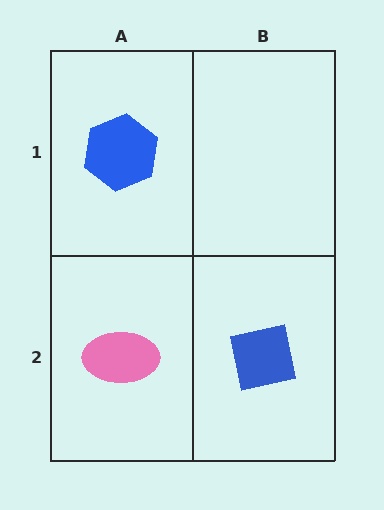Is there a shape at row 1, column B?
No, that cell is empty.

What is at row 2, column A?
A pink ellipse.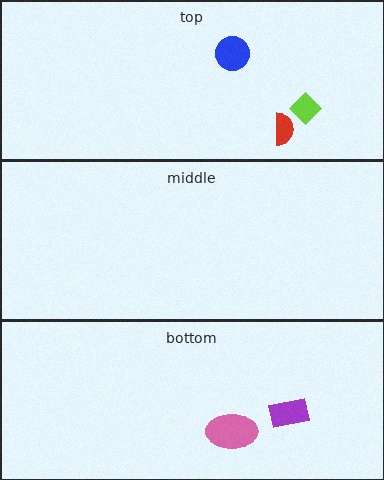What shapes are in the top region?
The lime diamond, the blue circle, the red semicircle.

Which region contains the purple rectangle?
The bottom region.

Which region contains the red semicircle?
The top region.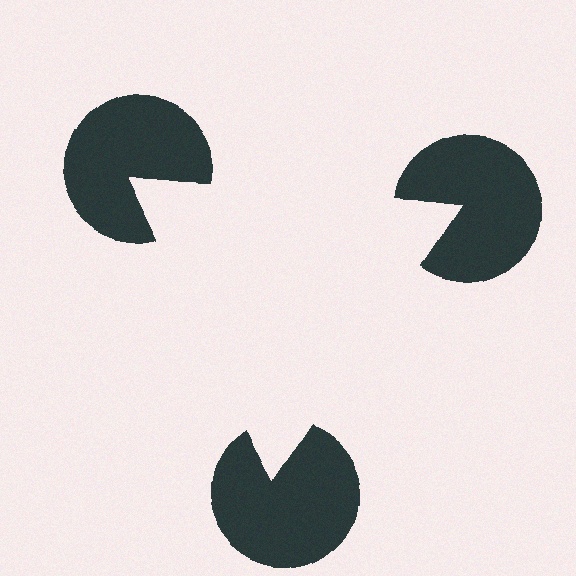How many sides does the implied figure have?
3 sides.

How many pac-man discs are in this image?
There are 3 — one at each vertex of the illusory triangle.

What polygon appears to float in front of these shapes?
An illusory triangle — its edges are inferred from the aligned wedge cuts in the pac-man discs, not physically drawn.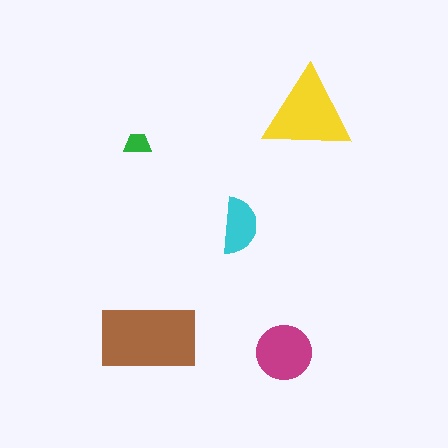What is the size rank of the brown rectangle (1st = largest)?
1st.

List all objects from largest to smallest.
The brown rectangle, the yellow triangle, the magenta circle, the cyan semicircle, the green trapezoid.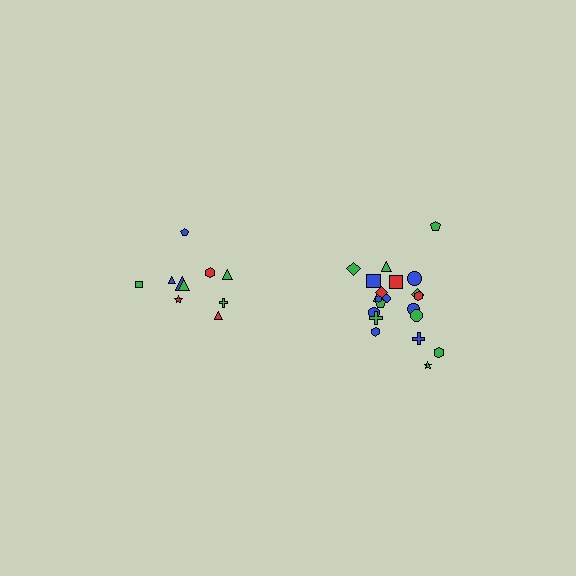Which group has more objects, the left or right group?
The right group.